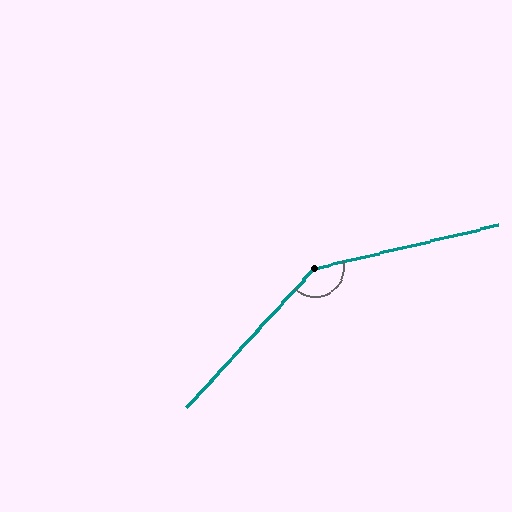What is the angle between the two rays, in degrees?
Approximately 146 degrees.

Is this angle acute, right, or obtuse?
It is obtuse.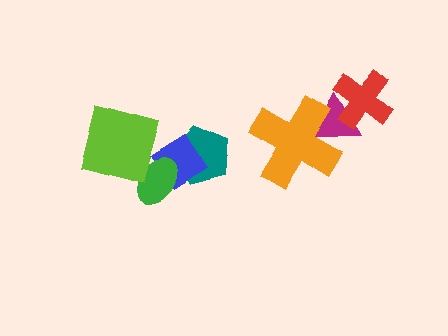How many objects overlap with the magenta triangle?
2 objects overlap with the magenta triangle.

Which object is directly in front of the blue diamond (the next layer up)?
The green ellipse is directly in front of the blue diamond.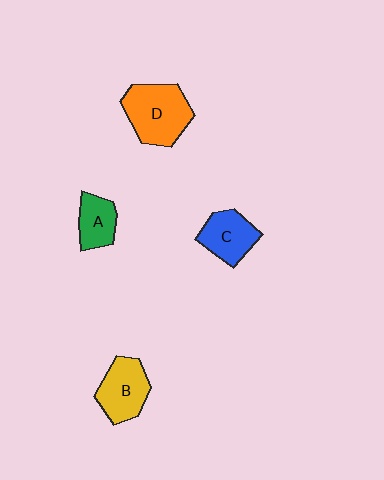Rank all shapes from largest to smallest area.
From largest to smallest: D (orange), B (yellow), C (blue), A (green).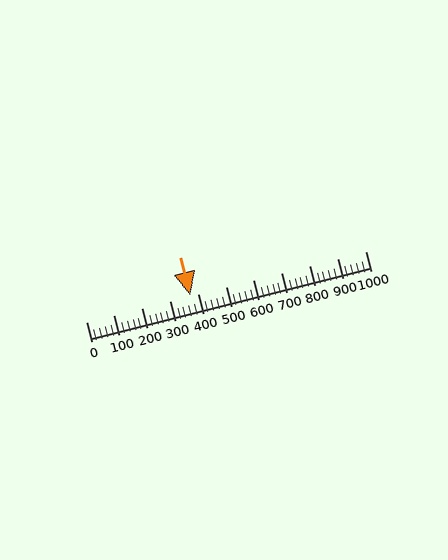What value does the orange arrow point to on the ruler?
The orange arrow points to approximately 375.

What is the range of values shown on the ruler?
The ruler shows values from 0 to 1000.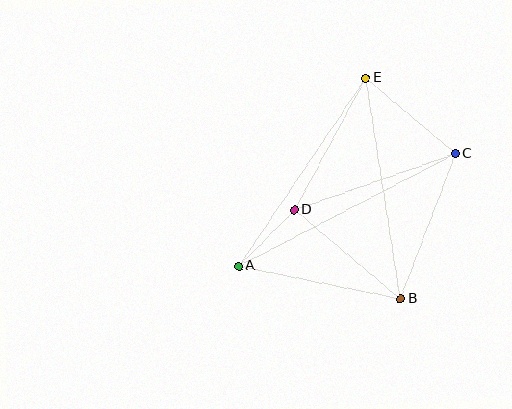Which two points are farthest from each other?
Points A and C are farthest from each other.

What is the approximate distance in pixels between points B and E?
The distance between B and E is approximately 223 pixels.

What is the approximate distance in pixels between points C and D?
The distance between C and D is approximately 170 pixels.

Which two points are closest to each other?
Points A and D are closest to each other.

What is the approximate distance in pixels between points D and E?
The distance between D and E is approximately 150 pixels.